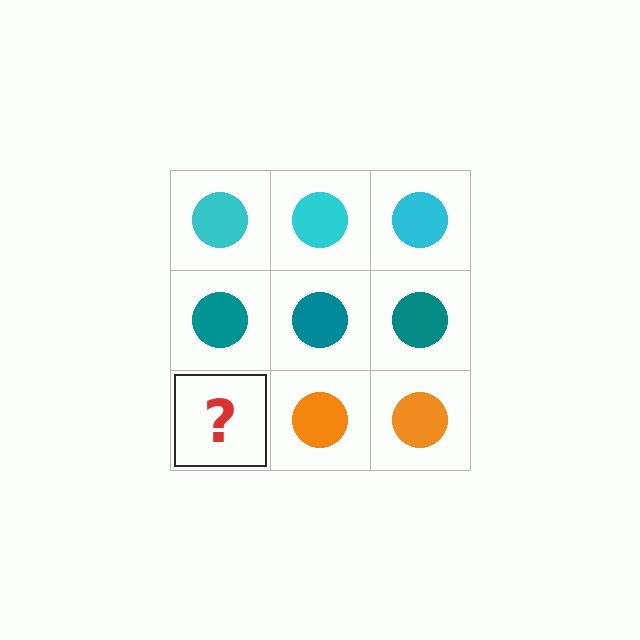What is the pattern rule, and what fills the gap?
The rule is that each row has a consistent color. The gap should be filled with an orange circle.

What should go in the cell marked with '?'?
The missing cell should contain an orange circle.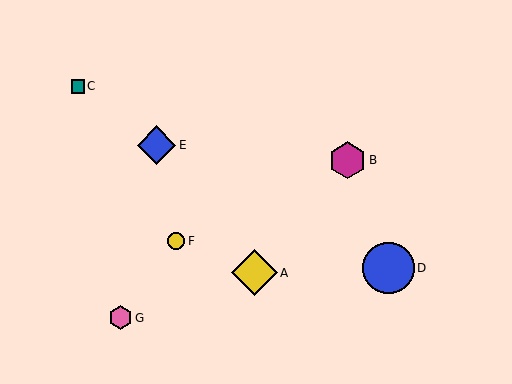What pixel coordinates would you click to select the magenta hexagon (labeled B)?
Click at (347, 160) to select the magenta hexagon B.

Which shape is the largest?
The blue circle (labeled D) is the largest.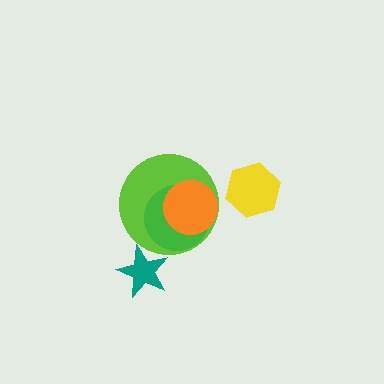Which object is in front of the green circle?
The orange circle is in front of the green circle.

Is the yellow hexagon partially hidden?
No, no other shape covers it.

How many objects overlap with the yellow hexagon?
0 objects overlap with the yellow hexagon.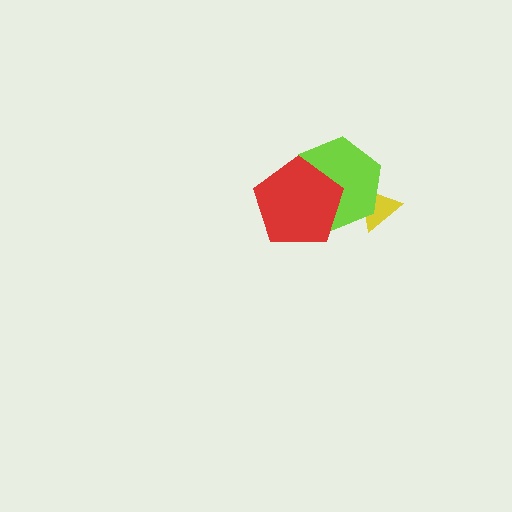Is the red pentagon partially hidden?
No, no other shape covers it.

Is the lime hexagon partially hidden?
Yes, it is partially covered by another shape.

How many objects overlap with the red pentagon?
1 object overlaps with the red pentagon.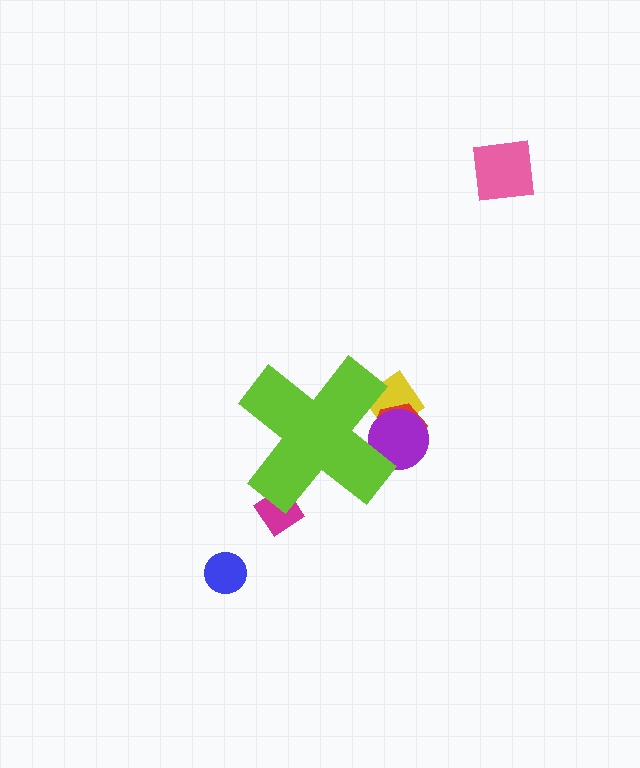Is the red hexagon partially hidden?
Yes, the red hexagon is partially hidden behind the lime cross.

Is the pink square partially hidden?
No, the pink square is fully visible.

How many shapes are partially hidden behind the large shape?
4 shapes are partially hidden.